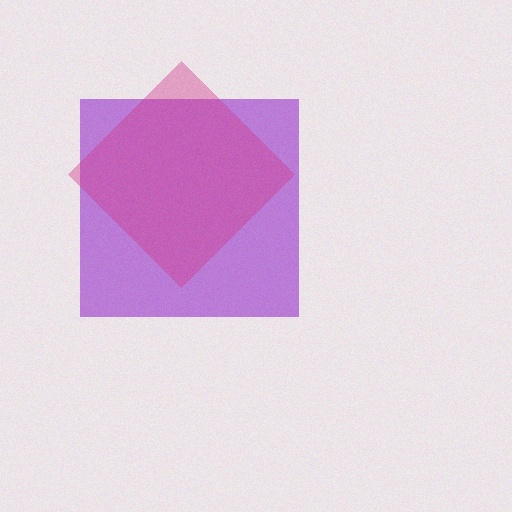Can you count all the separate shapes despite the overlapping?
Yes, there are 2 separate shapes.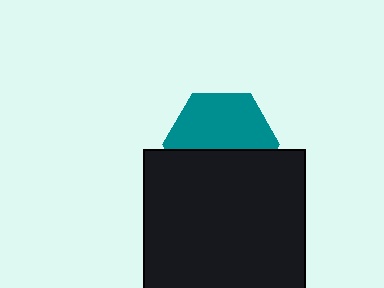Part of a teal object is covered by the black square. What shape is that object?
It is a hexagon.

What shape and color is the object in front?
The object in front is a black square.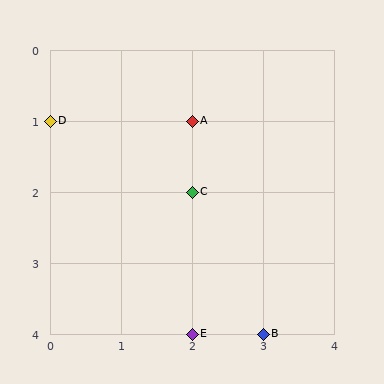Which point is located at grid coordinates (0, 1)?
Point D is at (0, 1).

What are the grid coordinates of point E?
Point E is at grid coordinates (2, 4).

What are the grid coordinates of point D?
Point D is at grid coordinates (0, 1).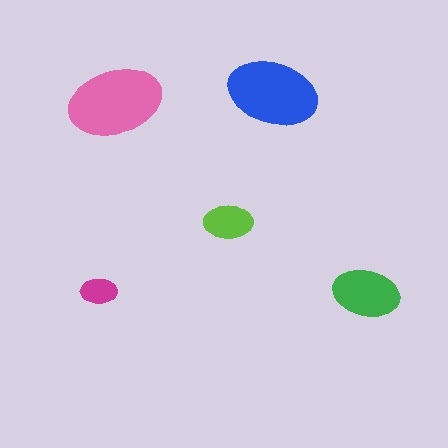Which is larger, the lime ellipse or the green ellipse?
The green one.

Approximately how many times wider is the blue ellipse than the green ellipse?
About 1.5 times wider.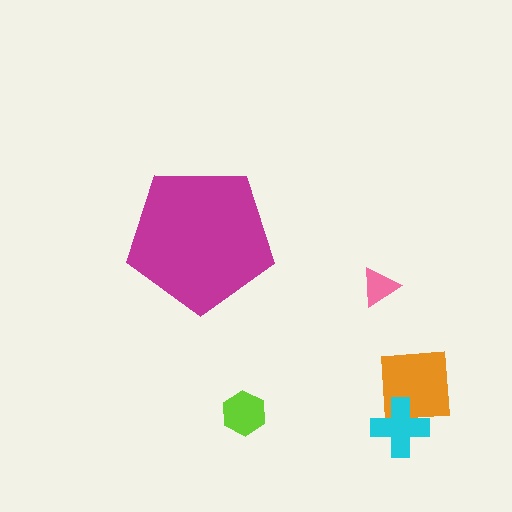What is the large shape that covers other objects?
A magenta pentagon.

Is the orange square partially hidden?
No, the orange square is fully visible.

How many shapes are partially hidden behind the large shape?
0 shapes are partially hidden.